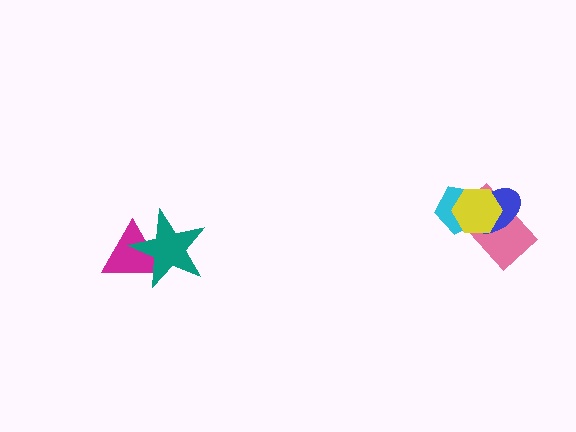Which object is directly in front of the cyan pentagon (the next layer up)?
The pink rectangle is directly in front of the cyan pentagon.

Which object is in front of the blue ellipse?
The yellow hexagon is in front of the blue ellipse.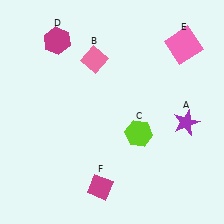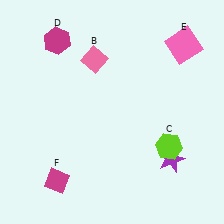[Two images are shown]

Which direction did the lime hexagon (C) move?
The lime hexagon (C) moved right.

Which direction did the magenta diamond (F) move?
The magenta diamond (F) moved left.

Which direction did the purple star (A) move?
The purple star (A) moved down.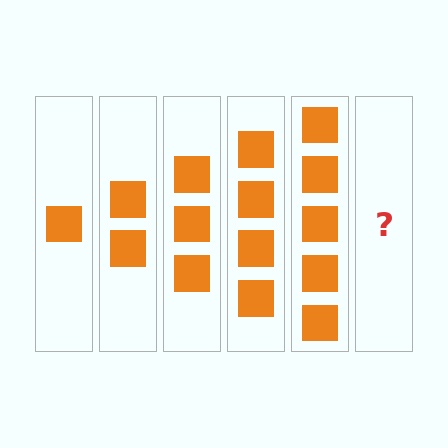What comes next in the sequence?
The next element should be 6 squares.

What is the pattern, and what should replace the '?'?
The pattern is that each step adds one more square. The '?' should be 6 squares.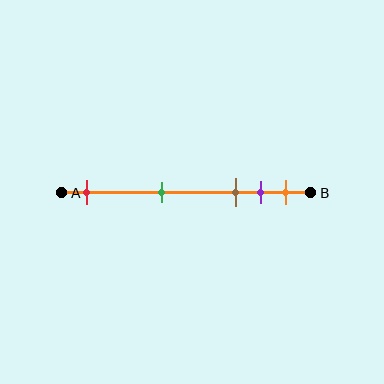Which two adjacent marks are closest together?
The purple and orange marks are the closest adjacent pair.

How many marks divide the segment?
There are 5 marks dividing the segment.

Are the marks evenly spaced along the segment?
No, the marks are not evenly spaced.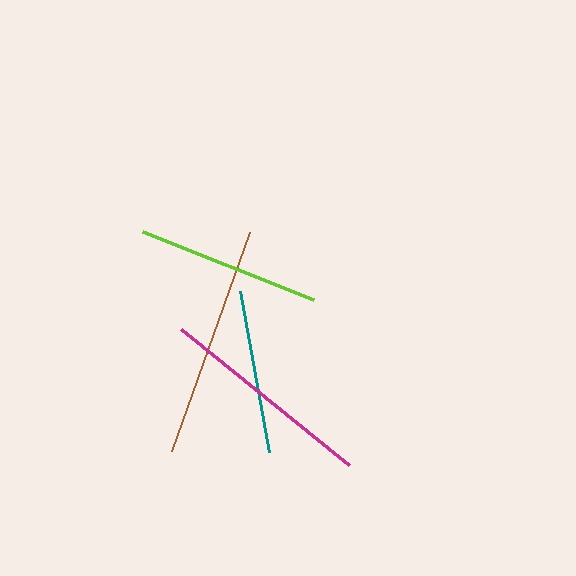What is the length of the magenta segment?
The magenta segment is approximately 217 pixels long.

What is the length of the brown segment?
The brown segment is approximately 232 pixels long.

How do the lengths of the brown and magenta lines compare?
The brown and magenta lines are approximately the same length.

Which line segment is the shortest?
The teal line is the shortest at approximately 164 pixels.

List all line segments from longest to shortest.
From longest to shortest: brown, magenta, lime, teal.